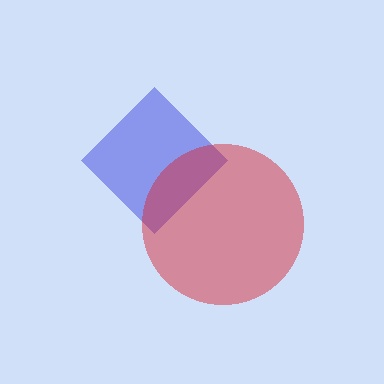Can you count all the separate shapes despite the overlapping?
Yes, there are 2 separate shapes.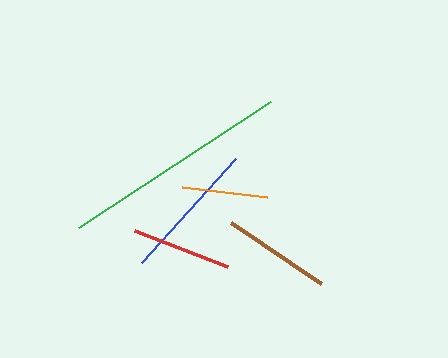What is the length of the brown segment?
The brown segment is approximately 109 pixels long.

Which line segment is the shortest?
The orange line is the shortest at approximately 86 pixels.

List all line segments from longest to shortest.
From longest to shortest: green, blue, brown, red, orange.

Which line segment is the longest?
The green line is the longest at approximately 231 pixels.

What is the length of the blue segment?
The blue segment is approximately 140 pixels long.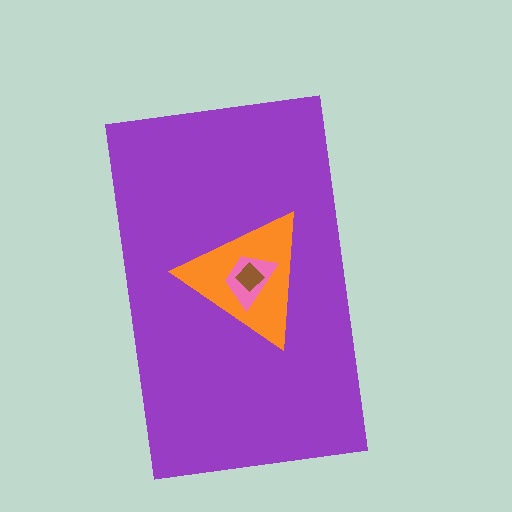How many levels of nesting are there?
4.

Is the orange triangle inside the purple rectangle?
Yes.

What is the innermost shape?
The brown diamond.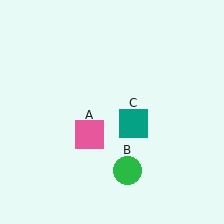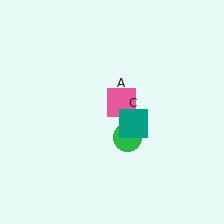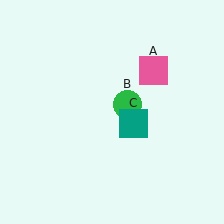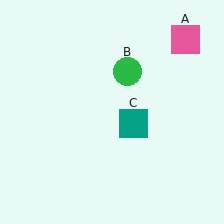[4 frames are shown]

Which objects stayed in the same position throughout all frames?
Teal square (object C) remained stationary.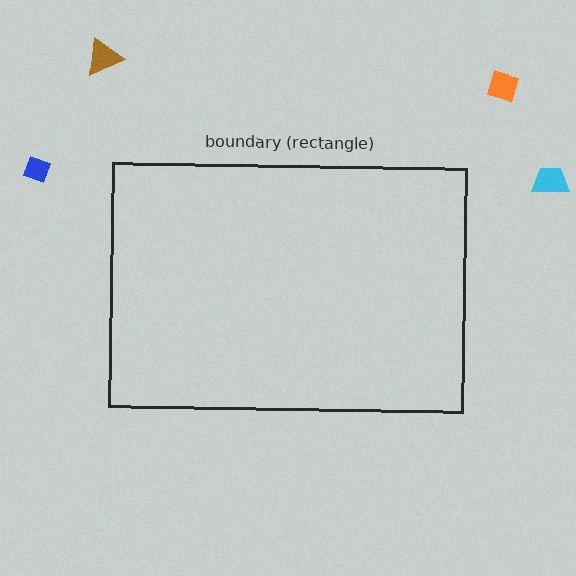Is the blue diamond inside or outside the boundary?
Outside.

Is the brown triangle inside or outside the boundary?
Outside.